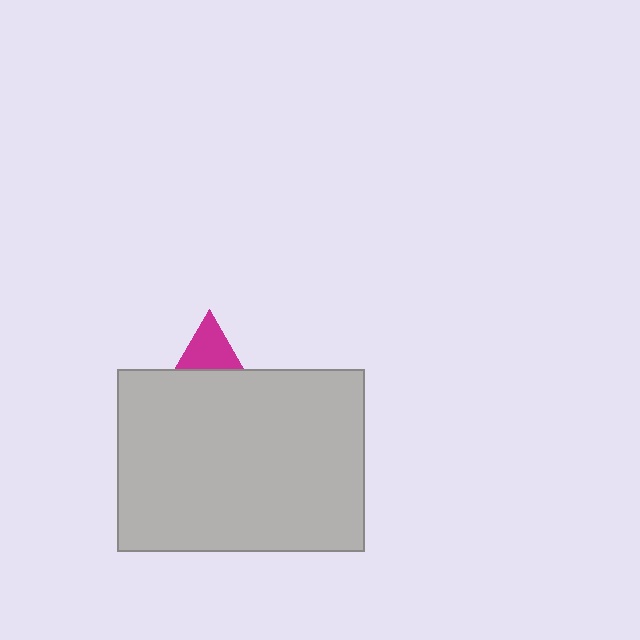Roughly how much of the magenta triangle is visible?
A small part of it is visible (roughly 30%).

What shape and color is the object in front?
The object in front is a light gray rectangle.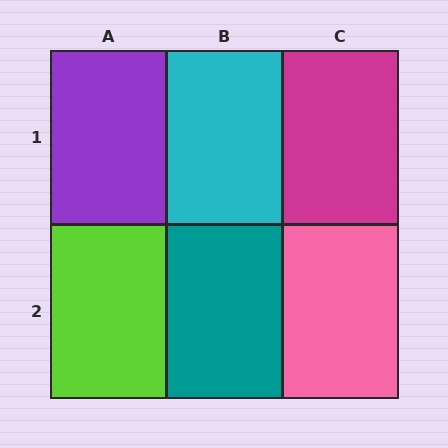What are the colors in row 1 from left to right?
Purple, cyan, magenta.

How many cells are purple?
1 cell is purple.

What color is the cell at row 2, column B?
Teal.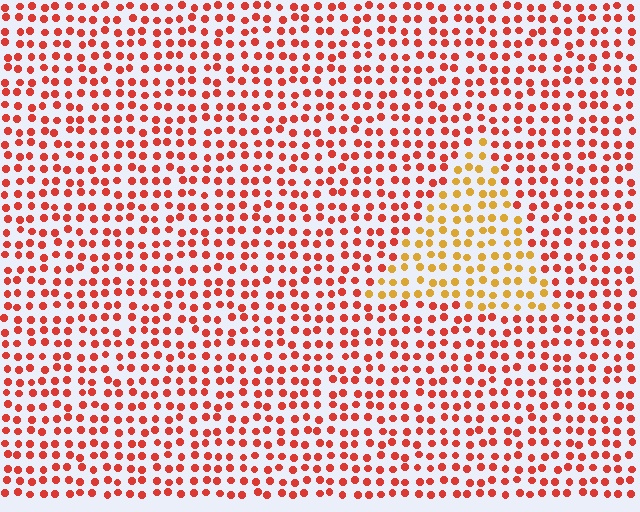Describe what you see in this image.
The image is filled with small red elements in a uniform arrangement. A triangle-shaped region is visible where the elements are tinted to a slightly different hue, forming a subtle color boundary.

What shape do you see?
I see a triangle.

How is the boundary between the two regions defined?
The boundary is defined purely by a slight shift in hue (about 40 degrees). Spacing, size, and orientation are identical on both sides.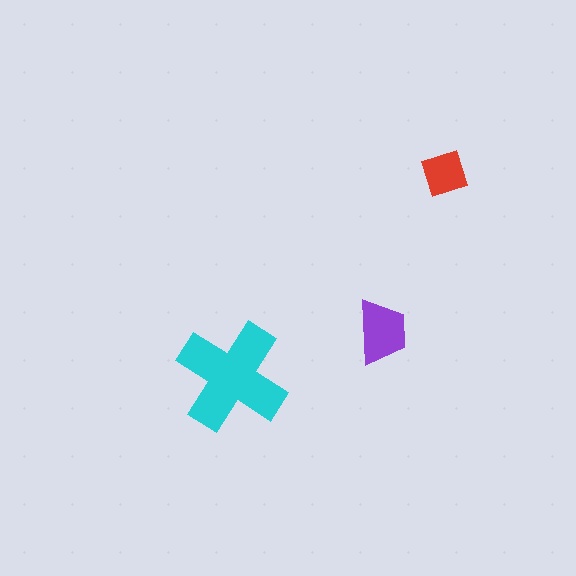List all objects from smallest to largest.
The red diamond, the purple trapezoid, the cyan cross.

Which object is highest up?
The red diamond is topmost.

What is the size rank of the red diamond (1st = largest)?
3rd.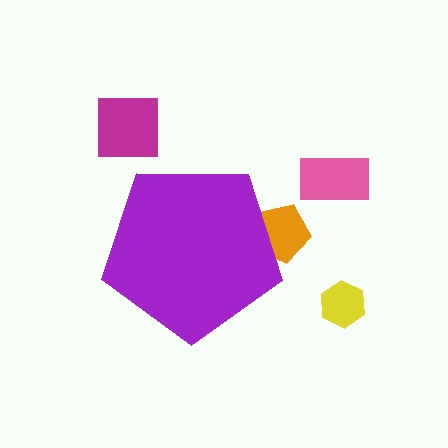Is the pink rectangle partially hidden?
No, the pink rectangle is fully visible.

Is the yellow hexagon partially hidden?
No, the yellow hexagon is fully visible.